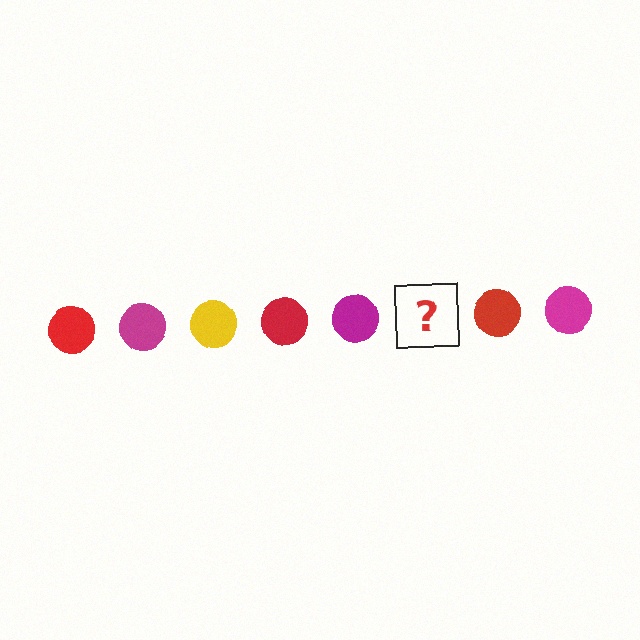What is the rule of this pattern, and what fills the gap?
The rule is that the pattern cycles through red, magenta, yellow circles. The gap should be filled with a yellow circle.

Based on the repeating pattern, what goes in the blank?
The blank should be a yellow circle.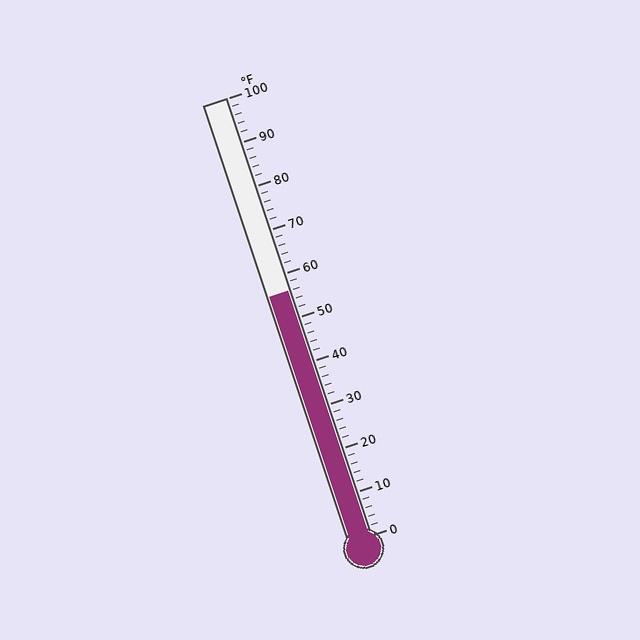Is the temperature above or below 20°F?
The temperature is above 20°F.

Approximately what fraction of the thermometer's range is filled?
The thermometer is filled to approximately 55% of its range.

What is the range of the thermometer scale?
The thermometer scale ranges from 0°F to 100°F.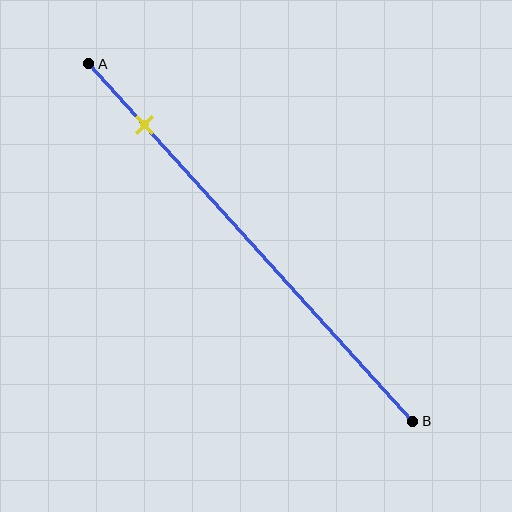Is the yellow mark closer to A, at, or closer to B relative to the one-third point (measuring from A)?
The yellow mark is closer to point A than the one-third point of segment AB.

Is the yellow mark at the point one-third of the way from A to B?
No, the mark is at about 15% from A, not at the 33% one-third point.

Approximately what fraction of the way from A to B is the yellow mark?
The yellow mark is approximately 15% of the way from A to B.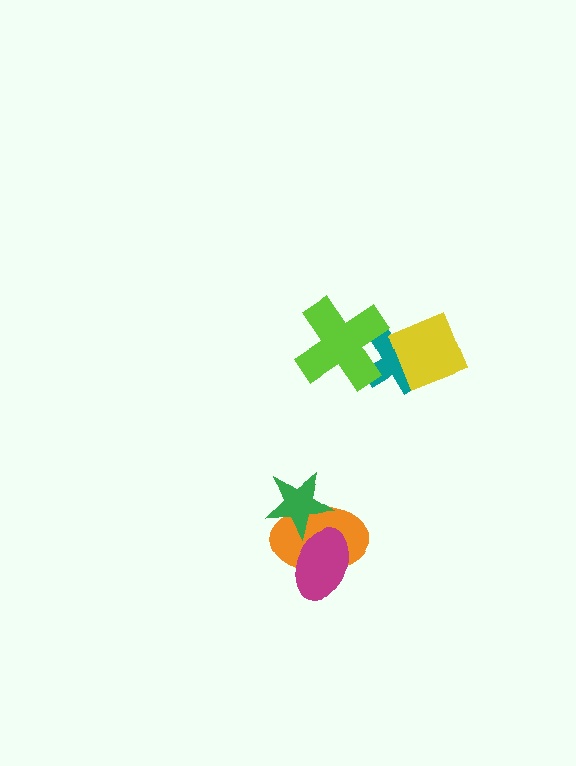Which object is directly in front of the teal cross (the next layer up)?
The yellow square is directly in front of the teal cross.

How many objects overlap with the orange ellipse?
2 objects overlap with the orange ellipse.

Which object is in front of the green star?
The magenta ellipse is in front of the green star.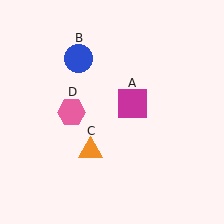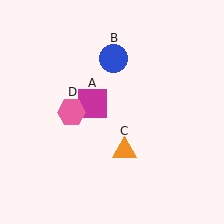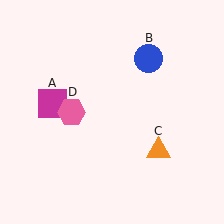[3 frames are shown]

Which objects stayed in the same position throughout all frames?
Pink hexagon (object D) remained stationary.